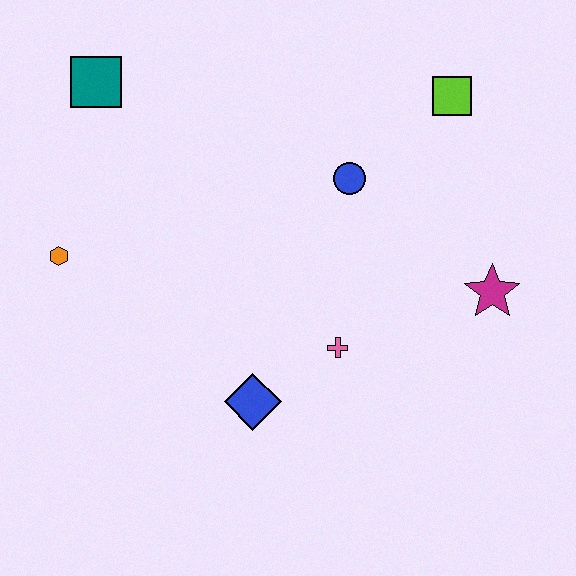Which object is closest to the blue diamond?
The pink cross is closest to the blue diamond.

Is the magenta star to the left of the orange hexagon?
No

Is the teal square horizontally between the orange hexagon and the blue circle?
Yes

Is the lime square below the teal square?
Yes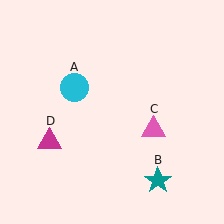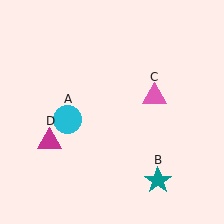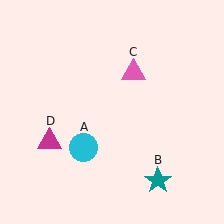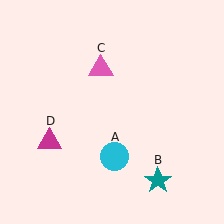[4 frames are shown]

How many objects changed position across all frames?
2 objects changed position: cyan circle (object A), pink triangle (object C).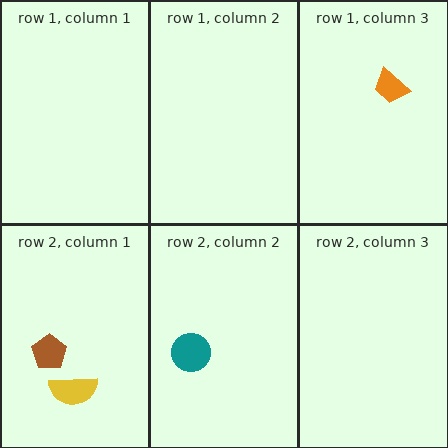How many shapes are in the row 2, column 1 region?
2.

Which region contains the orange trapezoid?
The row 1, column 3 region.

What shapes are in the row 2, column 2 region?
The teal circle.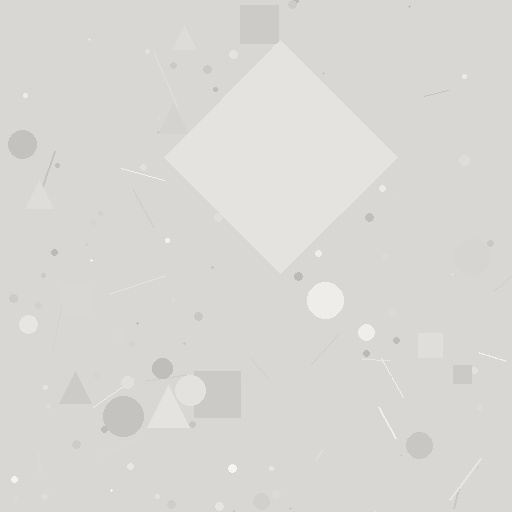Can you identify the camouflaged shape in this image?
The camouflaged shape is a diamond.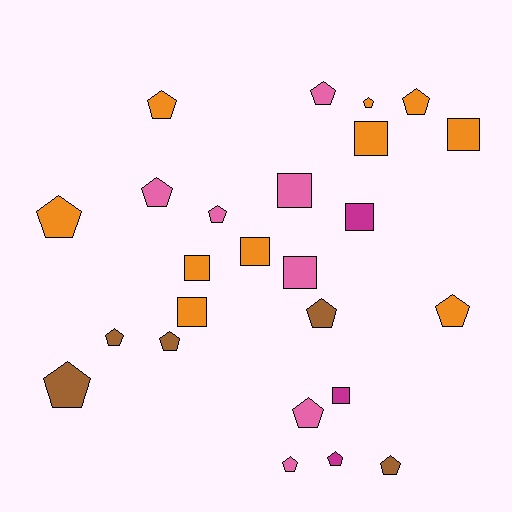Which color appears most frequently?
Orange, with 10 objects.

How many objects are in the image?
There are 25 objects.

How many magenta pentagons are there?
There is 1 magenta pentagon.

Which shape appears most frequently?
Pentagon, with 16 objects.